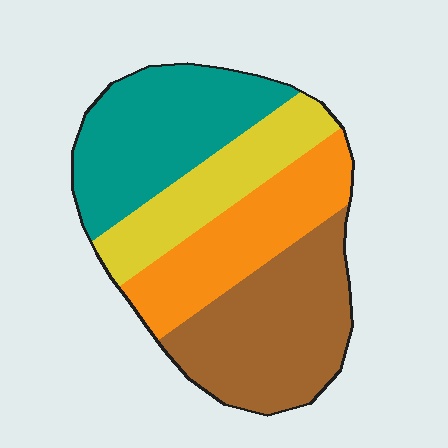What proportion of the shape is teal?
Teal covers around 30% of the shape.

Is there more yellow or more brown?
Brown.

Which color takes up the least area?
Yellow, at roughly 20%.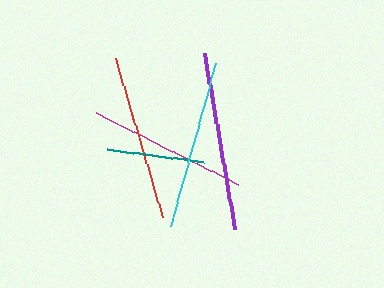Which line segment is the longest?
The purple line is the longest at approximately 179 pixels.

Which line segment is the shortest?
The teal line is the shortest at approximately 98 pixels.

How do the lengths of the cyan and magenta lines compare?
The cyan and magenta lines are approximately the same length.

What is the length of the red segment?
The red segment is approximately 166 pixels long.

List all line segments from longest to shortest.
From longest to shortest: purple, cyan, red, magenta, teal.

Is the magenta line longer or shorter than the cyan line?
The cyan line is longer than the magenta line.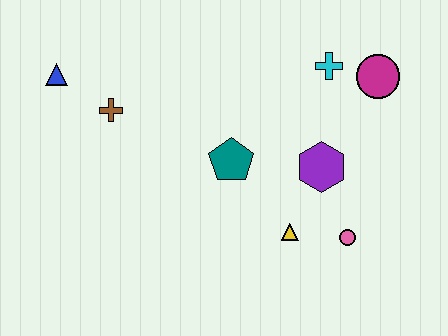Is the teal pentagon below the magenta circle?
Yes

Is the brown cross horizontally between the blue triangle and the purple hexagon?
Yes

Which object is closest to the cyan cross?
The magenta circle is closest to the cyan cross.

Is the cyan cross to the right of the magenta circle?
No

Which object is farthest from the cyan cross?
The blue triangle is farthest from the cyan cross.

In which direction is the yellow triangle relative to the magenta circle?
The yellow triangle is below the magenta circle.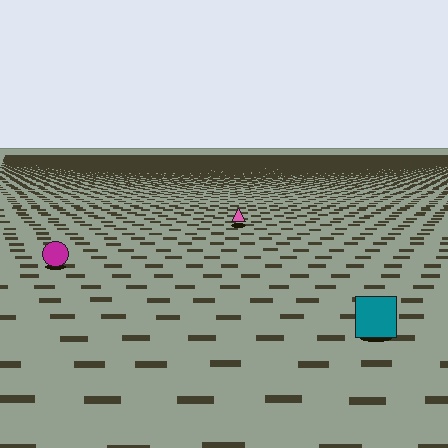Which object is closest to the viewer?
The teal square is closest. The texture marks near it are larger and more spread out.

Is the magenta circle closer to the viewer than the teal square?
No. The teal square is closer — you can tell from the texture gradient: the ground texture is coarser near it.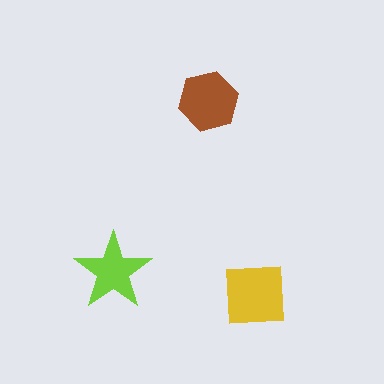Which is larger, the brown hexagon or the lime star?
The brown hexagon.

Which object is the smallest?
The lime star.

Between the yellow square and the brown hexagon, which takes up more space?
The yellow square.